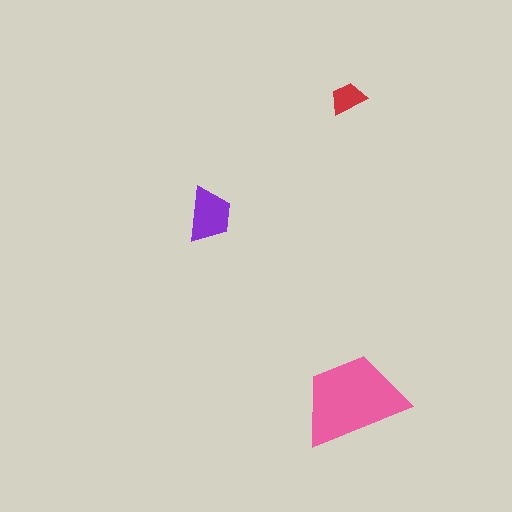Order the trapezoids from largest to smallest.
the pink one, the purple one, the red one.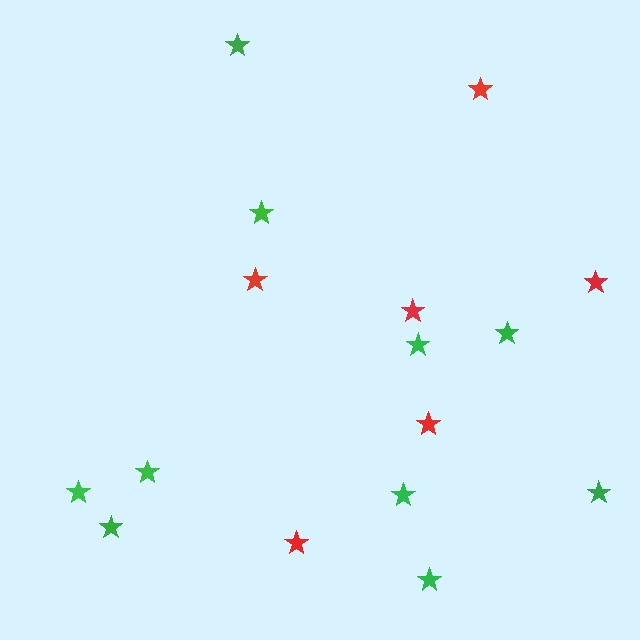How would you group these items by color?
There are 2 groups: one group of red stars (6) and one group of green stars (10).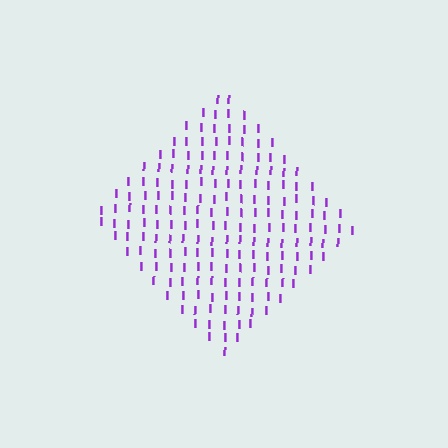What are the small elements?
The small elements are letter I's.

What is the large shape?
The large shape is a diamond.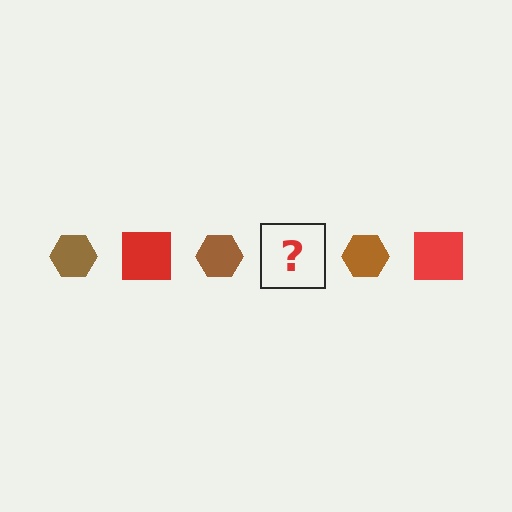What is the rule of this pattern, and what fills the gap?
The rule is that the pattern alternates between brown hexagon and red square. The gap should be filled with a red square.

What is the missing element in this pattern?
The missing element is a red square.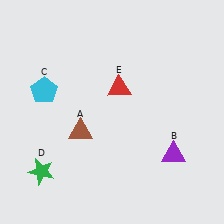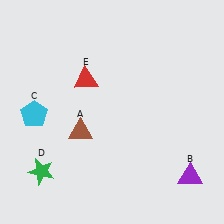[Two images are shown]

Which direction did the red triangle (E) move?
The red triangle (E) moved left.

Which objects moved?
The objects that moved are: the purple triangle (B), the cyan pentagon (C), the red triangle (E).